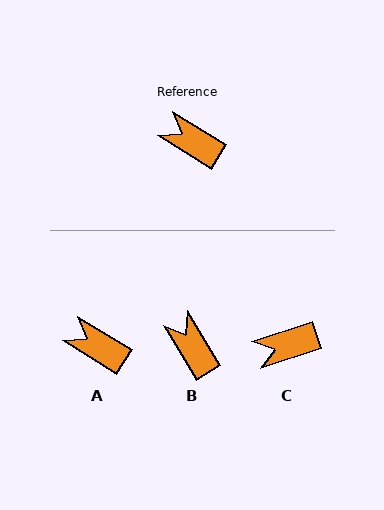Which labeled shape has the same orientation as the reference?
A.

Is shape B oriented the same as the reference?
No, it is off by about 27 degrees.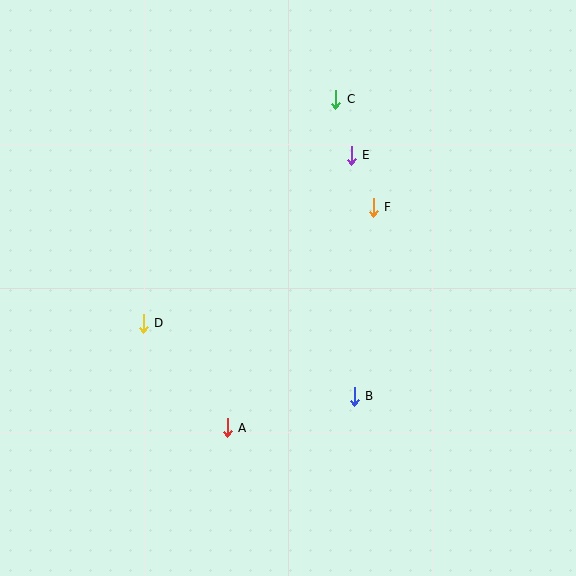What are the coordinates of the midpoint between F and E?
The midpoint between F and E is at (362, 181).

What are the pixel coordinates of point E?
Point E is at (351, 155).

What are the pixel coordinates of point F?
Point F is at (373, 207).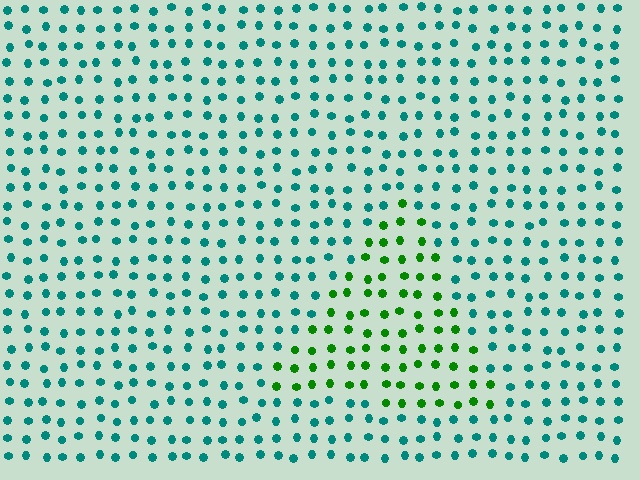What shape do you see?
I see a triangle.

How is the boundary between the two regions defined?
The boundary is defined purely by a slight shift in hue (about 57 degrees). Spacing, size, and orientation are identical on both sides.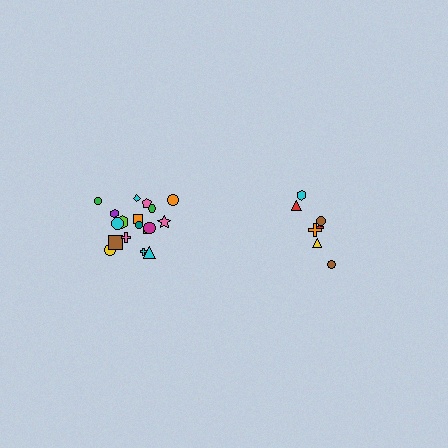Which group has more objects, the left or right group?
The left group.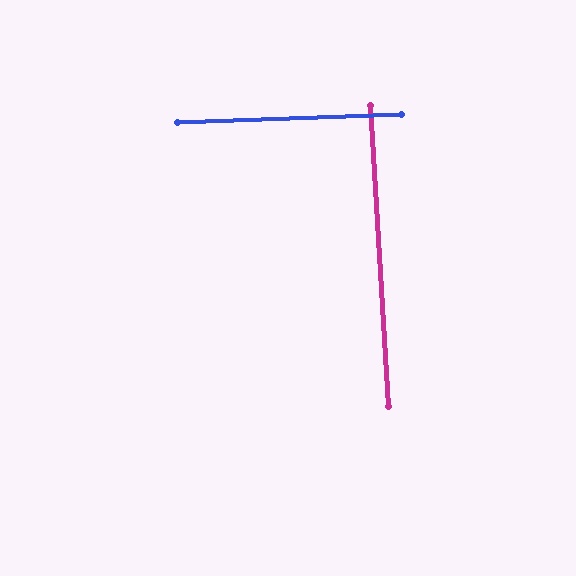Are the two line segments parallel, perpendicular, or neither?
Perpendicular — they meet at approximately 88°.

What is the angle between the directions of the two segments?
Approximately 88 degrees.